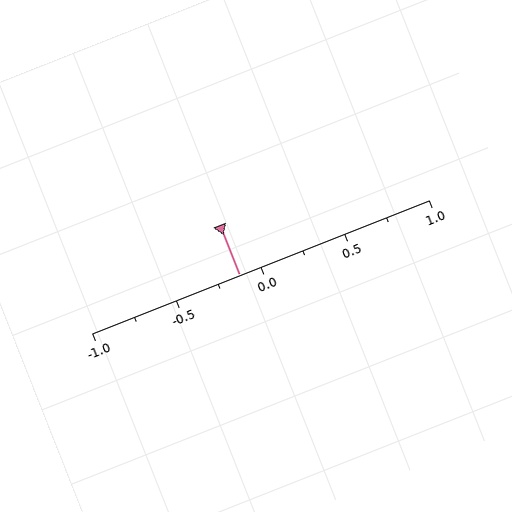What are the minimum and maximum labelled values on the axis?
The axis runs from -1.0 to 1.0.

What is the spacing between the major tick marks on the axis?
The major ticks are spaced 0.5 apart.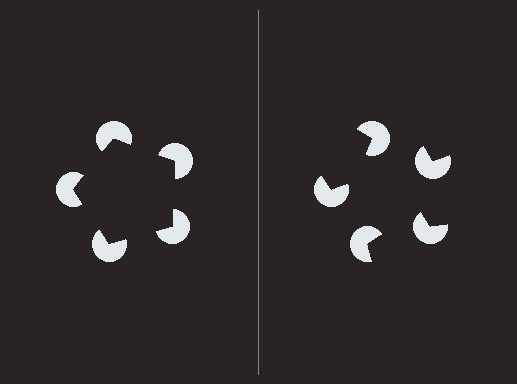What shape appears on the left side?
An illusory pentagon.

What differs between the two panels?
The pac-man discs are positioned identically on both sides; only the wedge orientations differ. On the left they align to a pentagon; on the right they are misaligned.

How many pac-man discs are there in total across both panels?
10 — 5 on each side.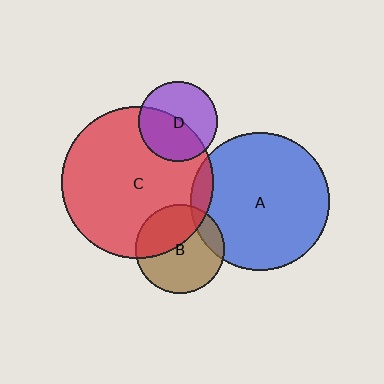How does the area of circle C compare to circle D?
Approximately 3.6 times.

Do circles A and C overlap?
Yes.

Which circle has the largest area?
Circle C (red).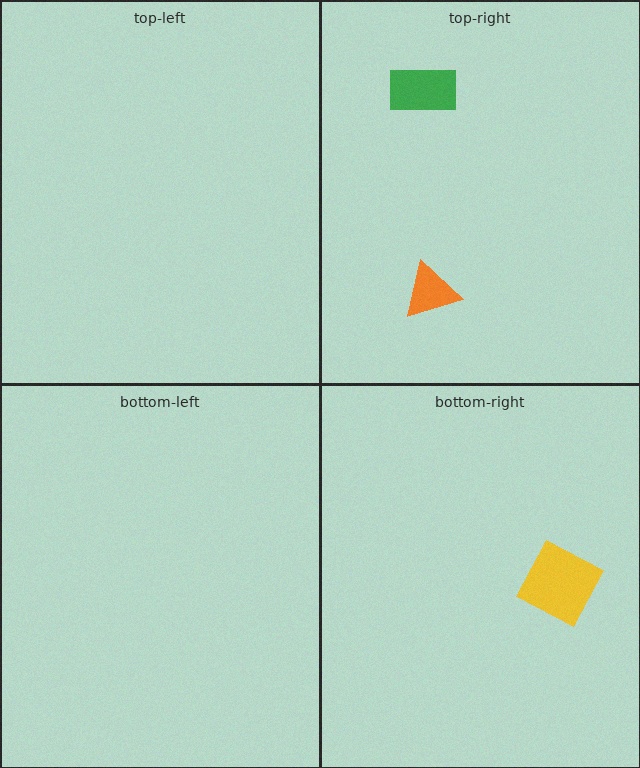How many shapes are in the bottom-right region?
1.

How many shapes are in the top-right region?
2.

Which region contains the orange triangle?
The top-right region.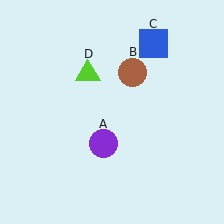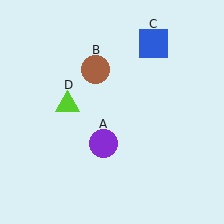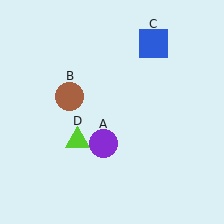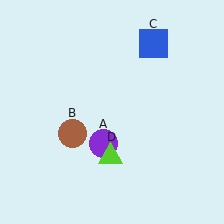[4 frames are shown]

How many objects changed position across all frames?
2 objects changed position: brown circle (object B), lime triangle (object D).